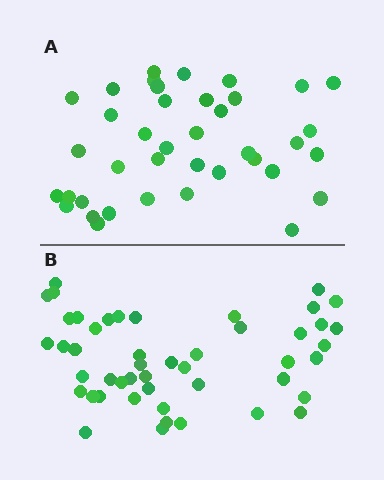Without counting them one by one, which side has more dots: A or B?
Region B (the bottom region) has more dots.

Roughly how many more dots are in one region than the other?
Region B has roughly 8 or so more dots than region A.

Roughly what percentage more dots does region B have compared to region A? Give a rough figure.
About 25% more.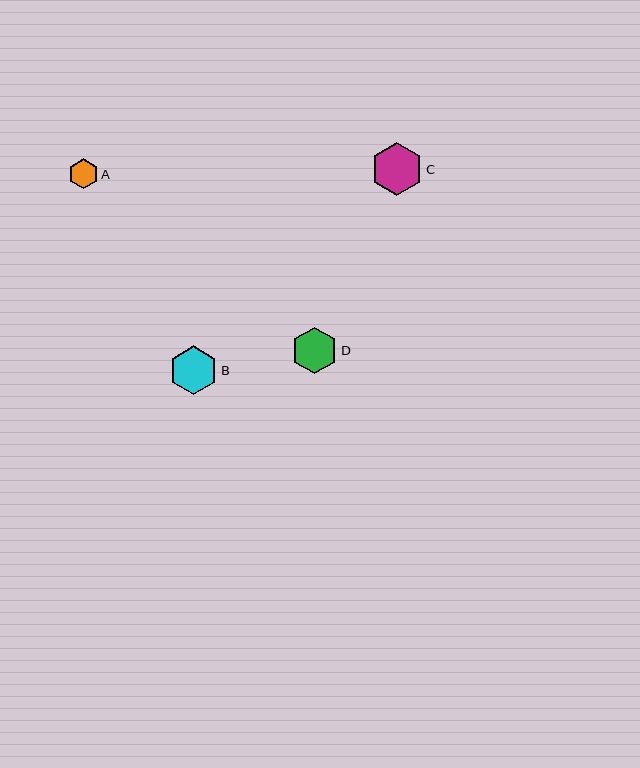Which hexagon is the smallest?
Hexagon A is the smallest with a size of approximately 30 pixels.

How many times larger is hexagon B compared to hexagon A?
Hexagon B is approximately 1.6 times the size of hexagon A.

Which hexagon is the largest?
Hexagon C is the largest with a size of approximately 52 pixels.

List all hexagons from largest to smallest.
From largest to smallest: C, B, D, A.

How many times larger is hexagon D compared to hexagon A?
Hexagon D is approximately 1.6 times the size of hexagon A.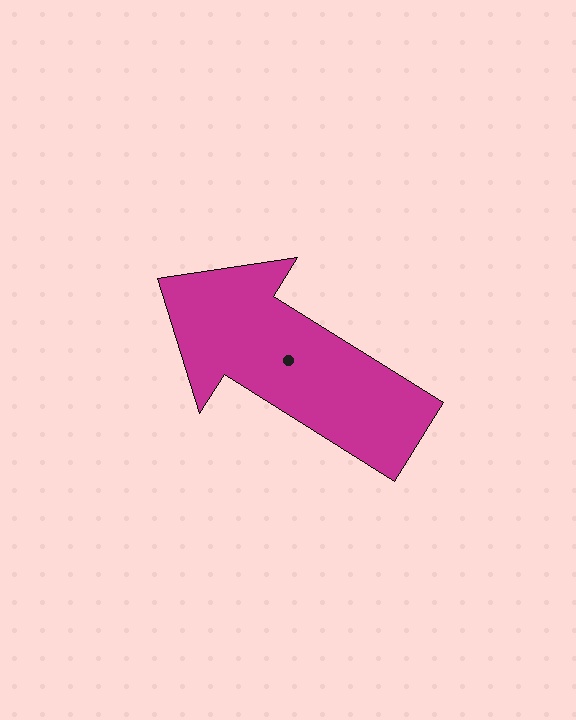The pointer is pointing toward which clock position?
Roughly 10 o'clock.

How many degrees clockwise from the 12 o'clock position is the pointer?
Approximately 302 degrees.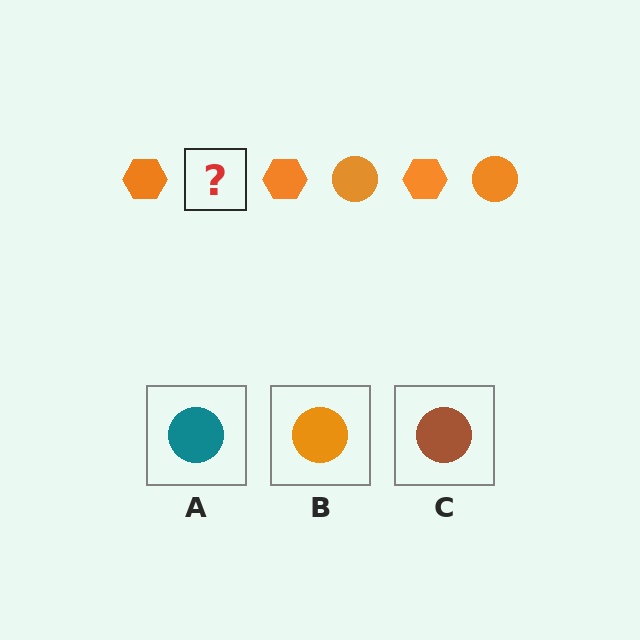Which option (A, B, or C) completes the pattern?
B.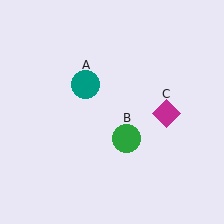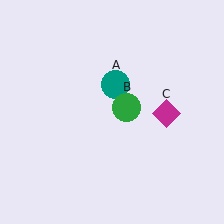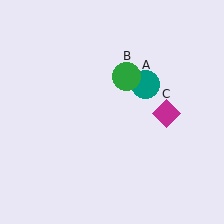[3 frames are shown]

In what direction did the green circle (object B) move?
The green circle (object B) moved up.